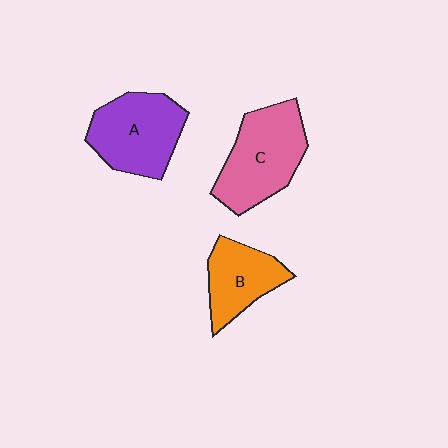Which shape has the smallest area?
Shape B (orange).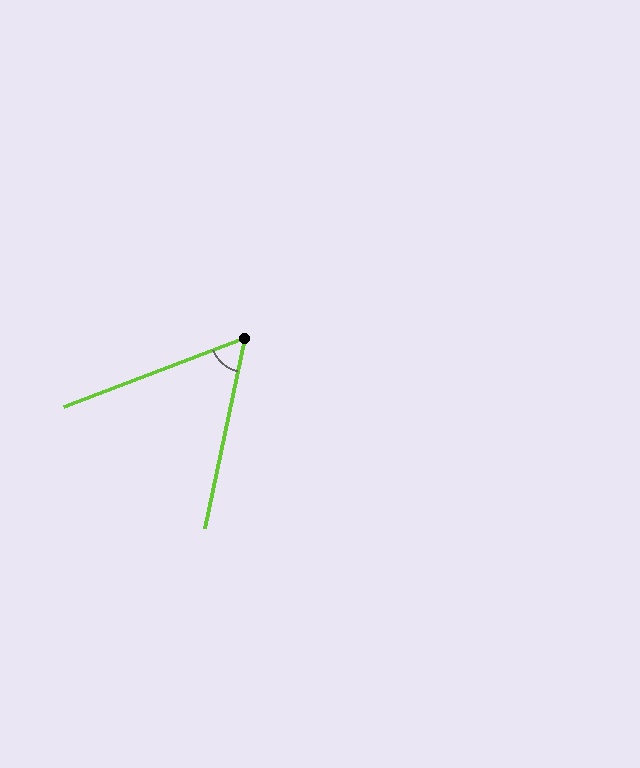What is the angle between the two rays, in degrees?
Approximately 57 degrees.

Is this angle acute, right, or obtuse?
It is acute.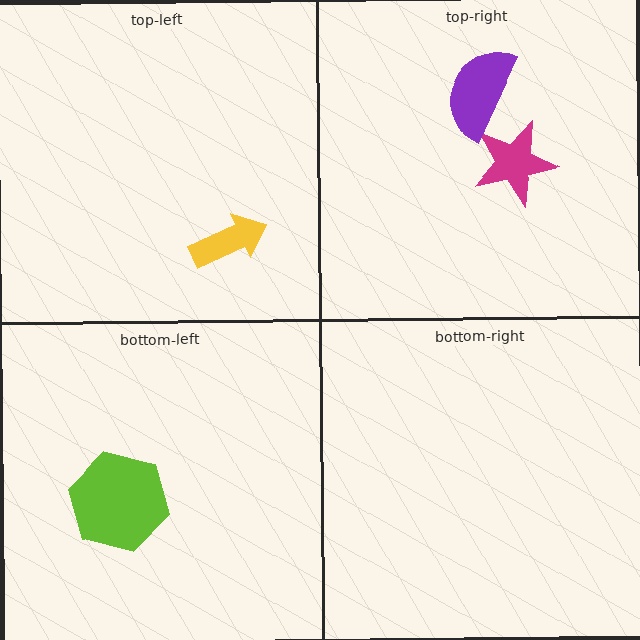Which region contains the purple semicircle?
The top-right region.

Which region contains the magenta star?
The top-right region.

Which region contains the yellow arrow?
The top-left region.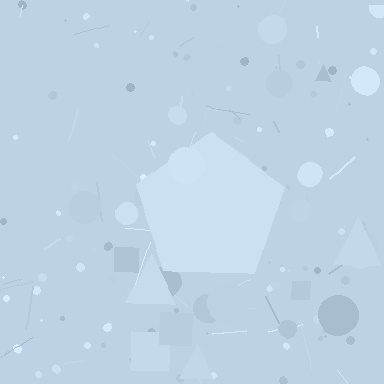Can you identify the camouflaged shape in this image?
The camouflaged shape is a pentagon.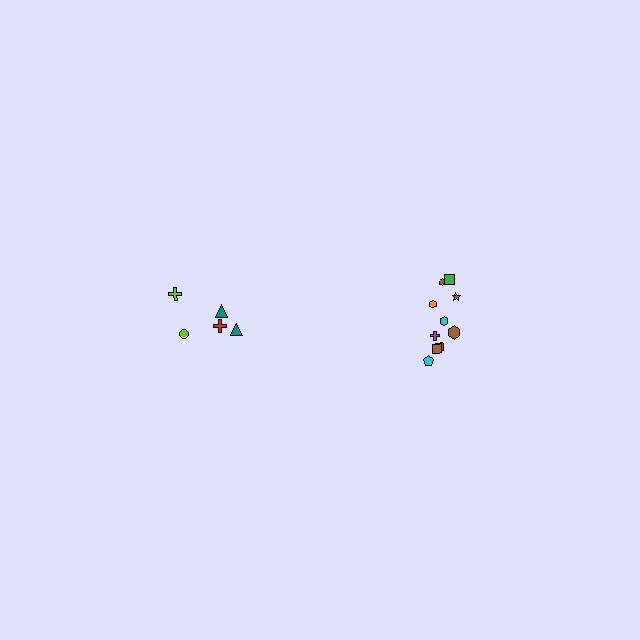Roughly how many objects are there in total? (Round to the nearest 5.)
Roughly 15 objects in total.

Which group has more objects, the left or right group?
The right group.